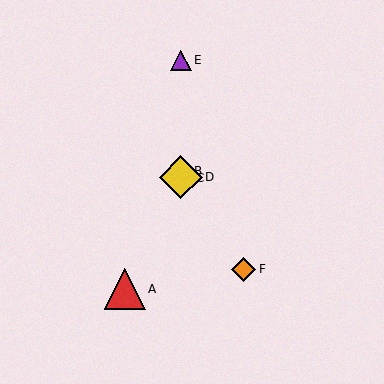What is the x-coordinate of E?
Object E is at x≈181.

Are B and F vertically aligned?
No, B is at x≈181 and F is at x≈244.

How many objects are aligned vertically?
4 objects (B, C, D, E) are aligned vertically.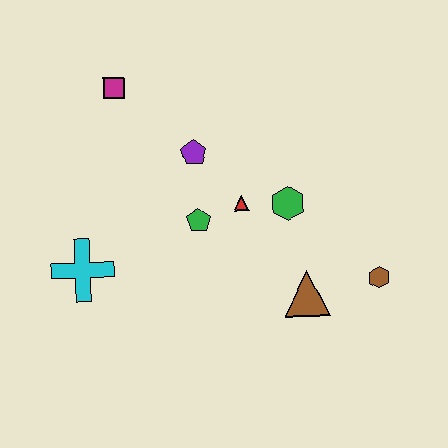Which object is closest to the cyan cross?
The green pentagon is closest to the cyan cross.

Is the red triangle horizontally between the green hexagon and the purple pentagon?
Yes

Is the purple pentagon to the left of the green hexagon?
Yes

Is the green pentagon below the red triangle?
Yes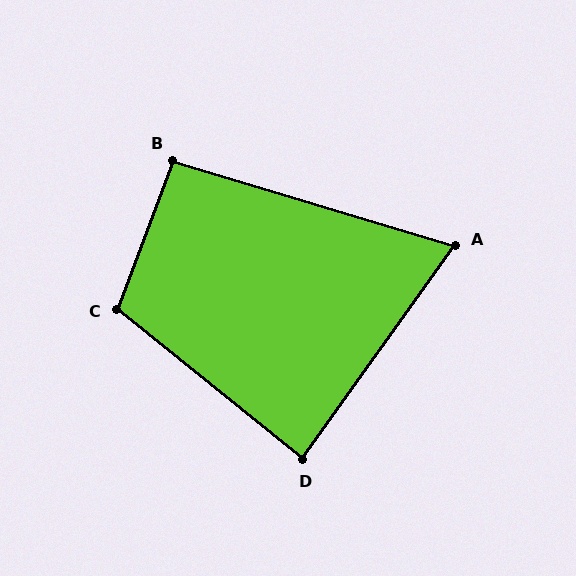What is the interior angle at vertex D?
Approximately 86 degrees (approximately right).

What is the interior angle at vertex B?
Approximately 94 degrees (approximately right).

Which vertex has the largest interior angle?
C, at approximately 109 degrees.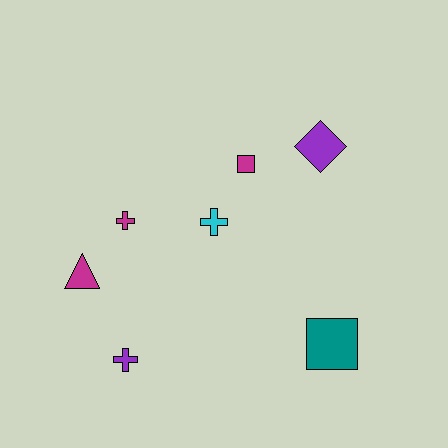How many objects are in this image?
There are 7 objects.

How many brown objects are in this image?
There are no brown objects.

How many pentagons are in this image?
There are no pentagons.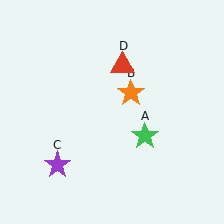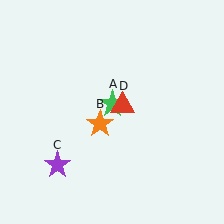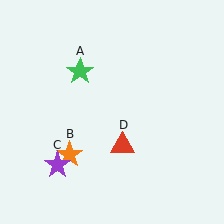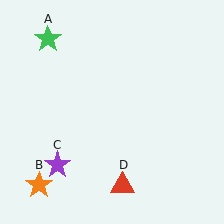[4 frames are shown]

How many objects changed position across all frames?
3 objects changed position: green star (object A), orange star (object B), red triangle (object D).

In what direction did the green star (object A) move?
The green star (object A) moved up and to the left.